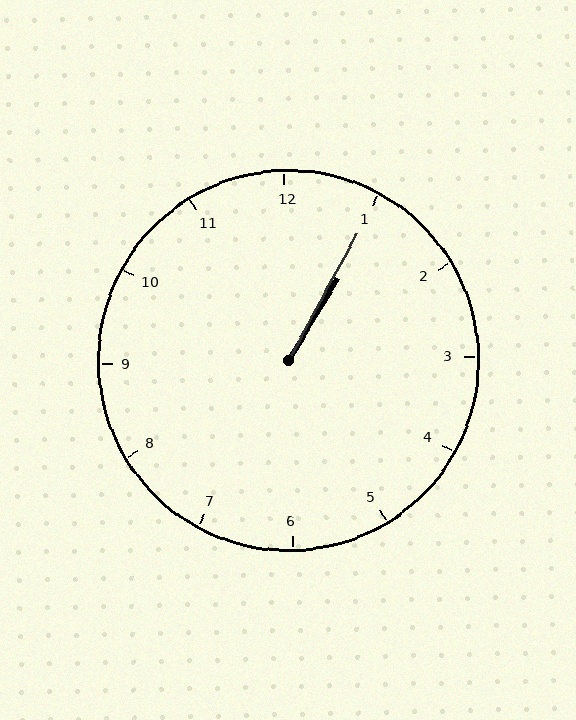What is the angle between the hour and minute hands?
Approximately 2 degrees.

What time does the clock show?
1:05.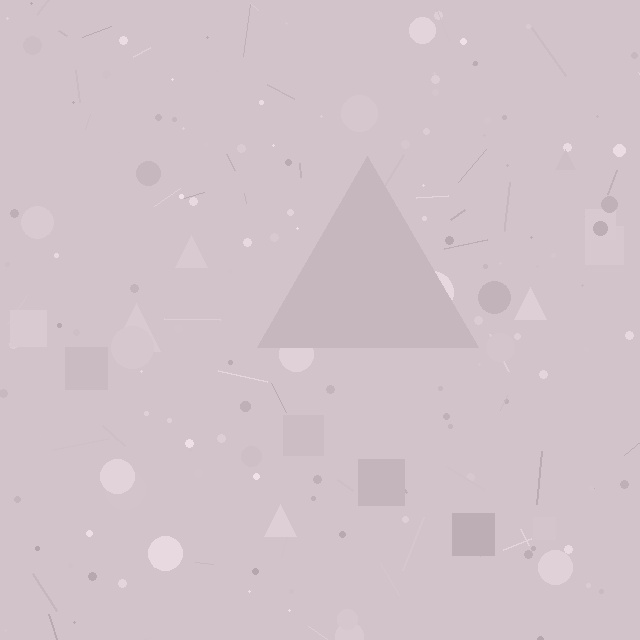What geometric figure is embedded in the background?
A triangle is embedded in the background.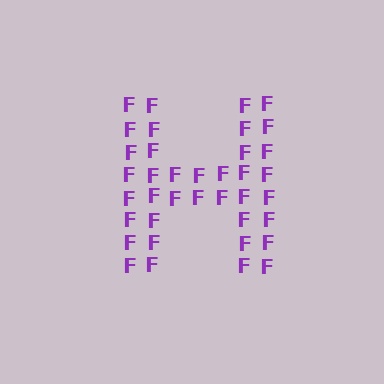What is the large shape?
The large shape is the letter H.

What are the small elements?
The small elements are letter F's.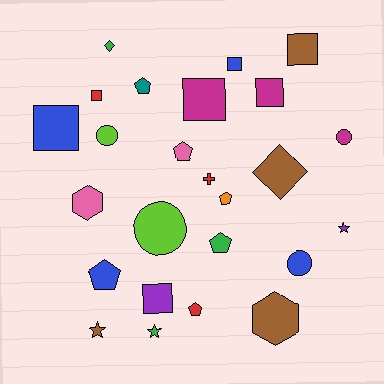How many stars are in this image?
There are 3 stars.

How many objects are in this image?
There are 25 objects.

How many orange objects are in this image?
There is 1 orange object.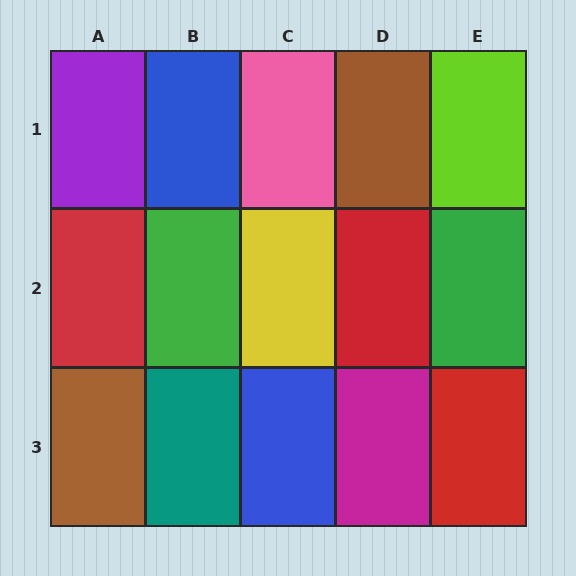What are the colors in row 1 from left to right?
Purple, blue, pink, brown, lime.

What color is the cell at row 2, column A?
Red.